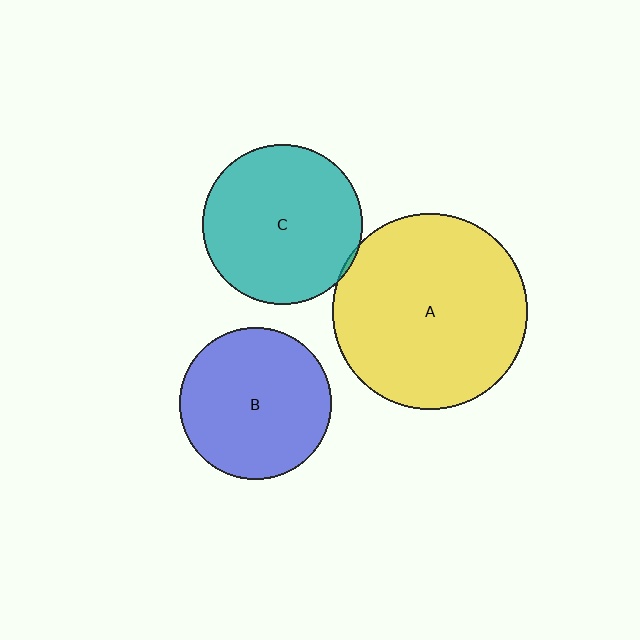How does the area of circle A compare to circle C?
Approximately 1.5 times.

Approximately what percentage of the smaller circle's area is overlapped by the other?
Approximately 5%.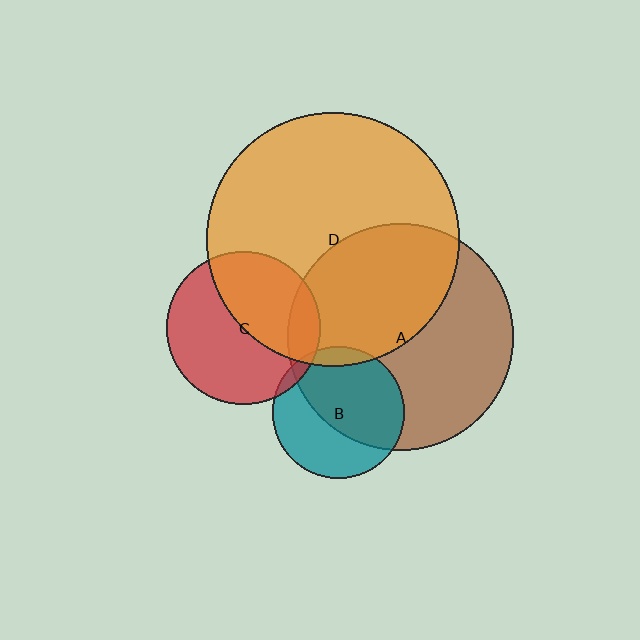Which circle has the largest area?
Circle D (orange).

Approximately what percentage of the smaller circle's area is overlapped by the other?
Approximately 45%.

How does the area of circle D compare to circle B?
Approximately 3.7 times.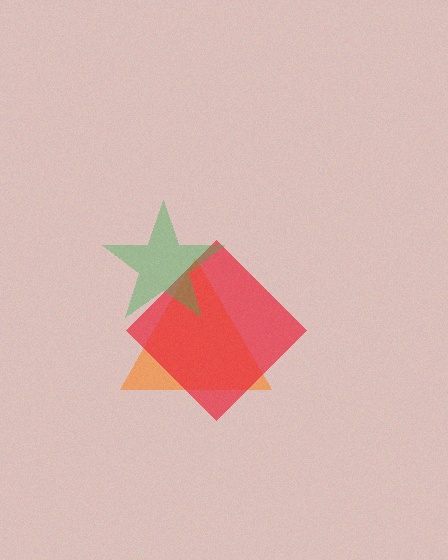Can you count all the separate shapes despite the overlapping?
Yes, there are 3 separate shapes.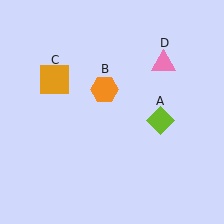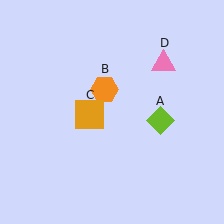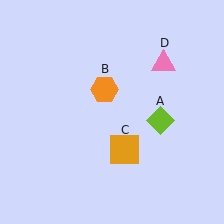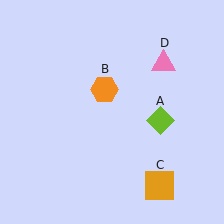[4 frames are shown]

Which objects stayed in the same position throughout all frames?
Lime diamond (object A) and orange hexagon (object B) and pink triangle (object D) remained stationary.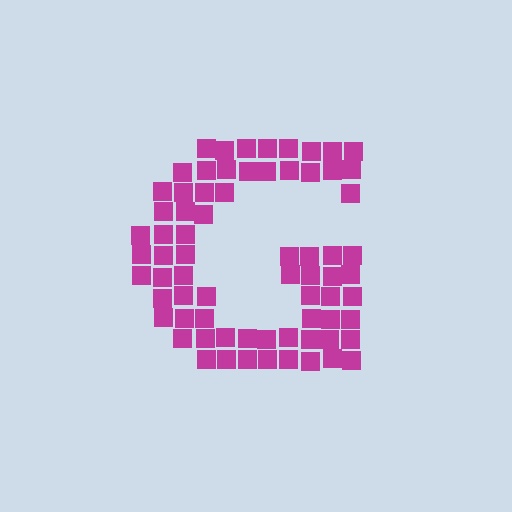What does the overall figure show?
The overall figure shows the letter G.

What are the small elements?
The small elements are squares.